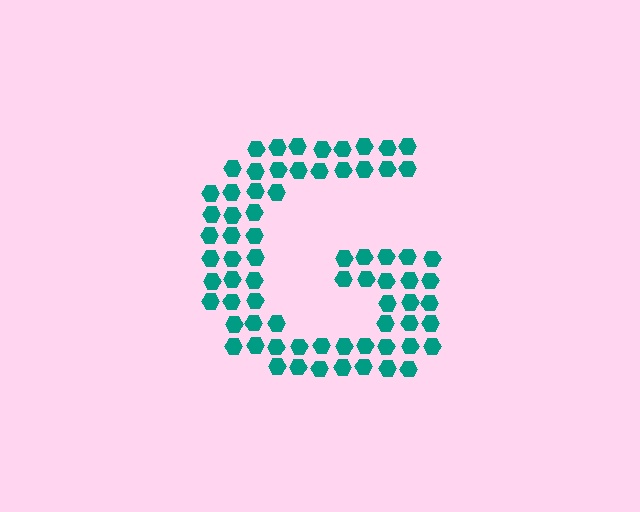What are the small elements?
The small elements are hexagons.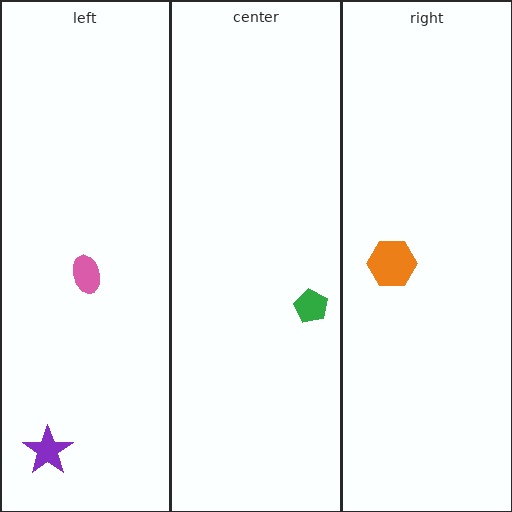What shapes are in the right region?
The orange hexagon.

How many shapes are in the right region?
1.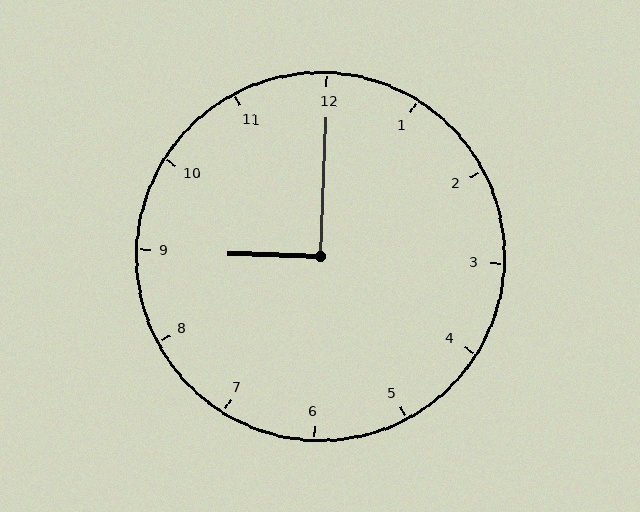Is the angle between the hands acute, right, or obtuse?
It is right.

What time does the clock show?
9:00.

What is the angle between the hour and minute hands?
Approximately 90 degrees.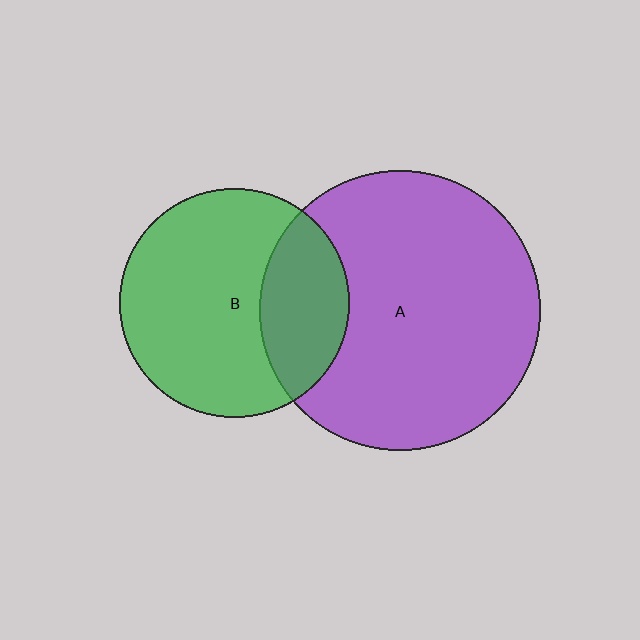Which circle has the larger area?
Circle A (purple).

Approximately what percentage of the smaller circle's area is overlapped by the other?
Approximately 30%.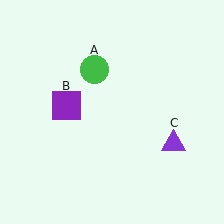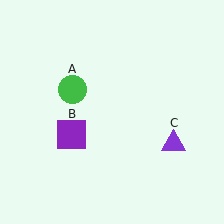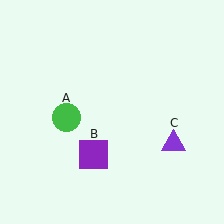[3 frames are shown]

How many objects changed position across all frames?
2 objects changed position: green circle (object A), purple square (object B).